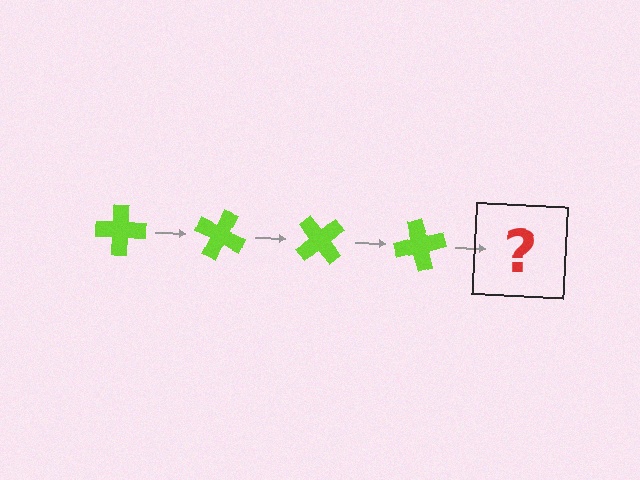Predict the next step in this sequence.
The next step is a lime cross rotated 100 degrees.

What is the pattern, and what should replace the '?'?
The pattern is that the cross rotates 25 degrees each step. The '?' should be a lime cross rotated 100 degrees.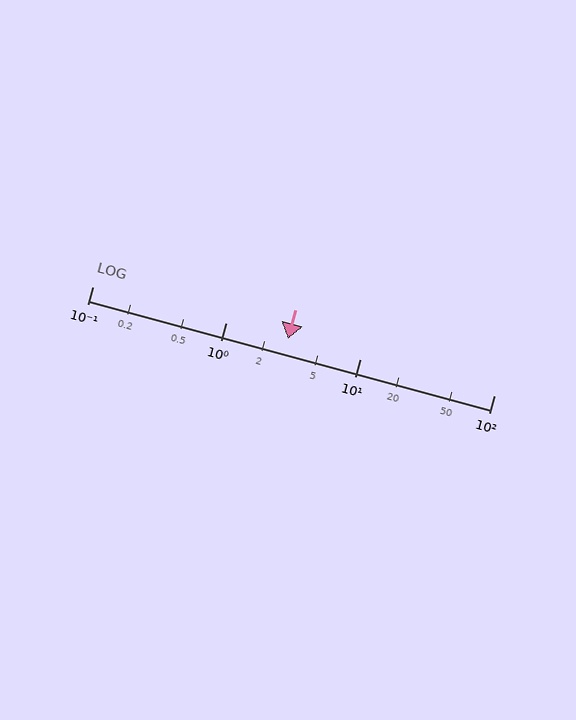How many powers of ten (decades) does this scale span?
The scale spans 3 decades, from 0.1 to 100.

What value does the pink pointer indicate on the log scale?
The pointer indicates approximately 2.9.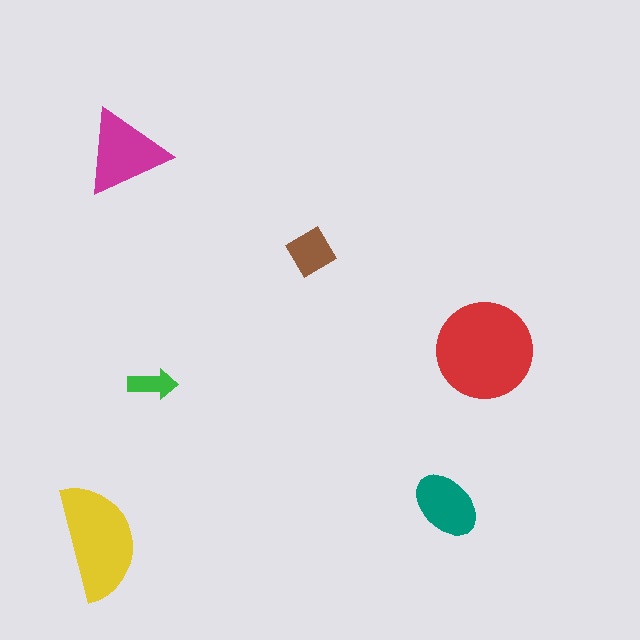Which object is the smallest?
The green arrow.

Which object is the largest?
The red circle.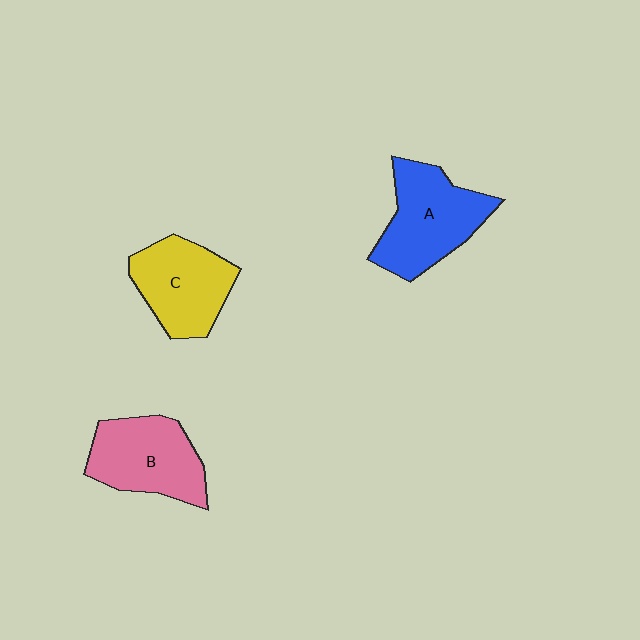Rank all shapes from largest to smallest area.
From largest to smallest: A (blue), B (pink), C (yellow).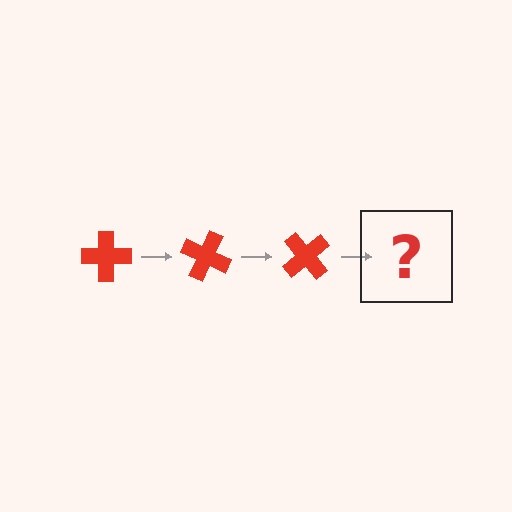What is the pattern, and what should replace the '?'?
The pattern is that the cross rotates 25 degrees each step. The '?' should be a red cross rotated 75 degrees.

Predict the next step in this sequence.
The next step is a red cross rotated 75 degrees.